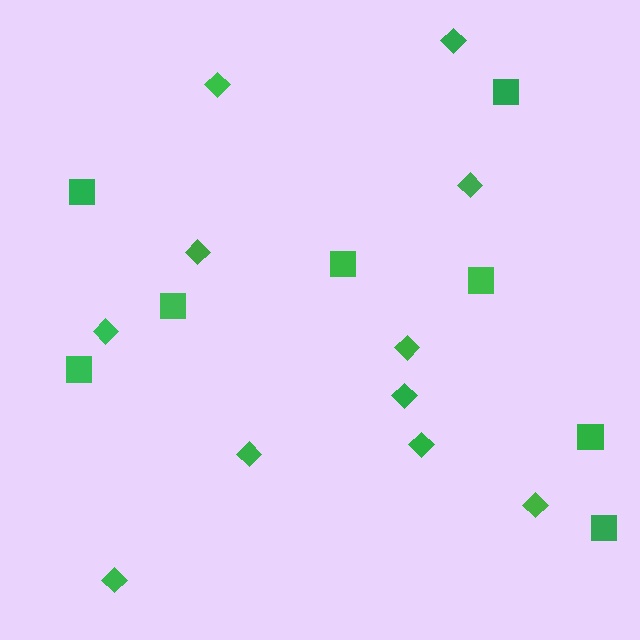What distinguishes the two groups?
There are 2 groups: one group of squares (8) and one group of diamonds (11).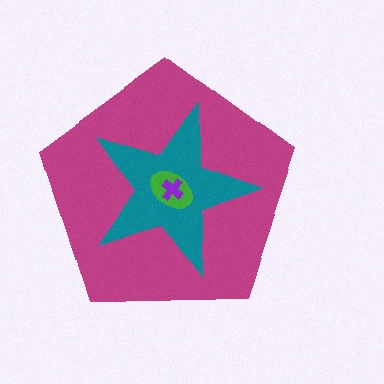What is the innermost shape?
The purple cross.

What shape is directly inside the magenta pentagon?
The teal star.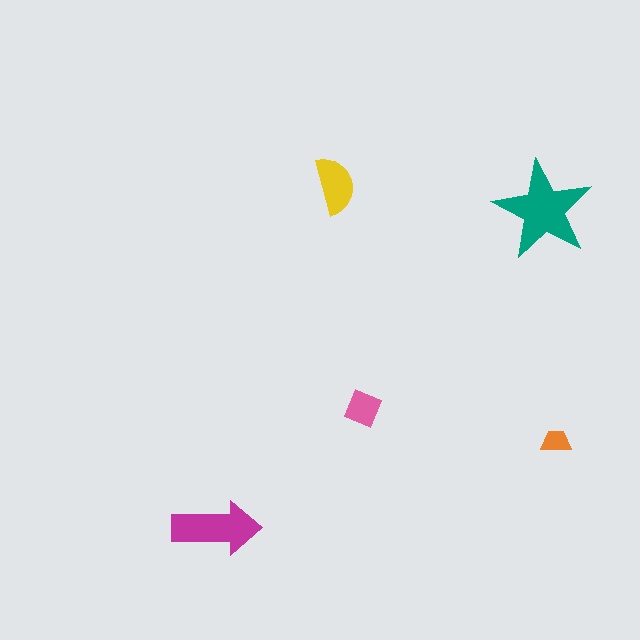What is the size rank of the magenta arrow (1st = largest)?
2nd.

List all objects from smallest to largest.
The orange trapezoid, the pink diamond, the yellow semicircle, the magenta arrow, the teal star.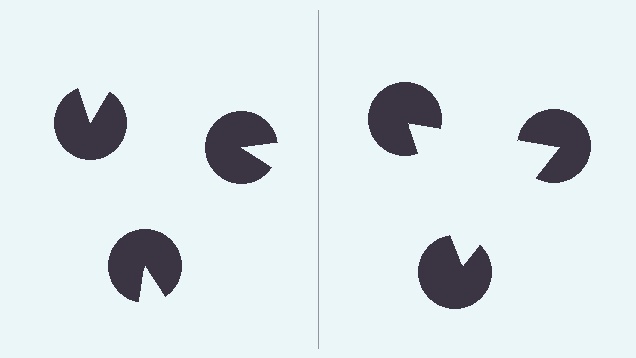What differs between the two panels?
The pac-man discs are positioned identically on both sides; only the wedge orientations differ. On the right they align to a triangle; on the left they are misaligned.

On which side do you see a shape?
An illusory triangle appears on the right side. On the left side the wedge cuts are rotated, so no coherent shape forms.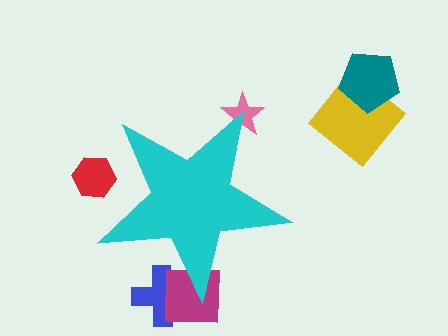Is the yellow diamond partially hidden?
No, the yellow diamond is fully visible.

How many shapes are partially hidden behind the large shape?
4 shapes are partially hidden.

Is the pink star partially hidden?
Yes, the pink star is partially hidden behind the cyan star.